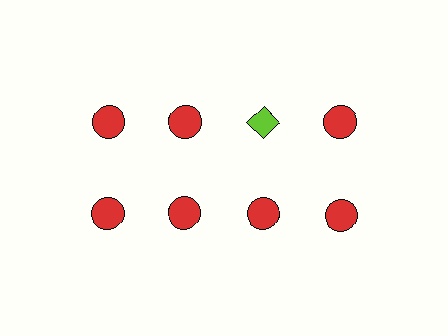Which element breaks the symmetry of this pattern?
The lime diamond in the top row, center column breaks the symmetry. All other shapes are red circles.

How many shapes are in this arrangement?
There are 8 shapes arranged in a grid pattern.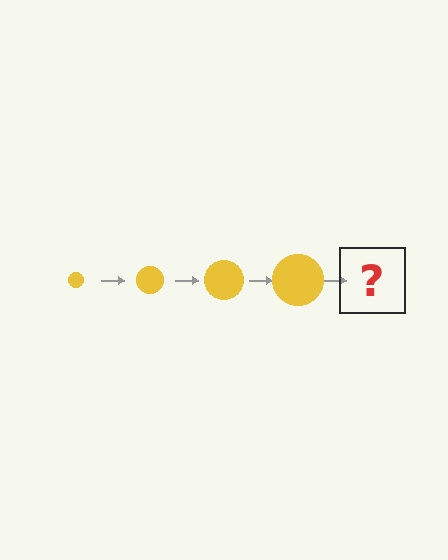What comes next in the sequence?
The next element should be a yellow circle, larger than the previous one.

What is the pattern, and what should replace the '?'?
The pattern is that the circle gets progressively larger each step. The '?' should be a yellow circle, larger than the previous one.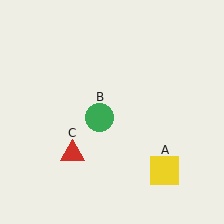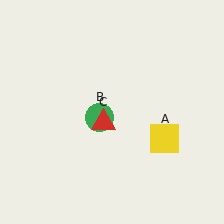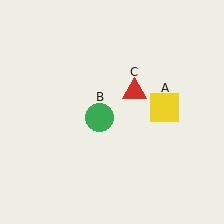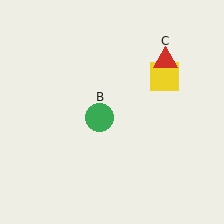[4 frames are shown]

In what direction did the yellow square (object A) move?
The yellow square (object A) moved up.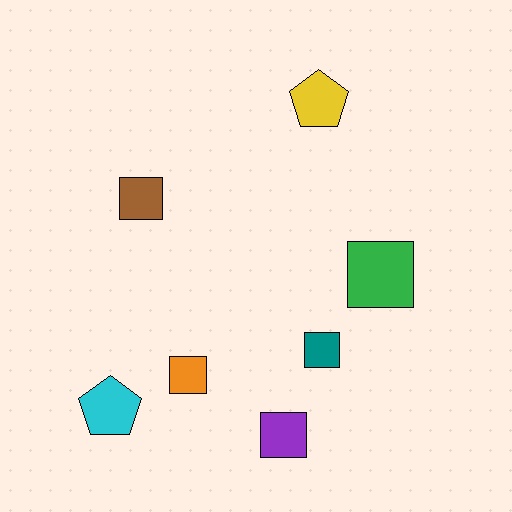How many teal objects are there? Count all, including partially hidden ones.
There is 1 teal object.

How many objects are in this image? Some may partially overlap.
There are 7 objects.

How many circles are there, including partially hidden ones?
There are no circles.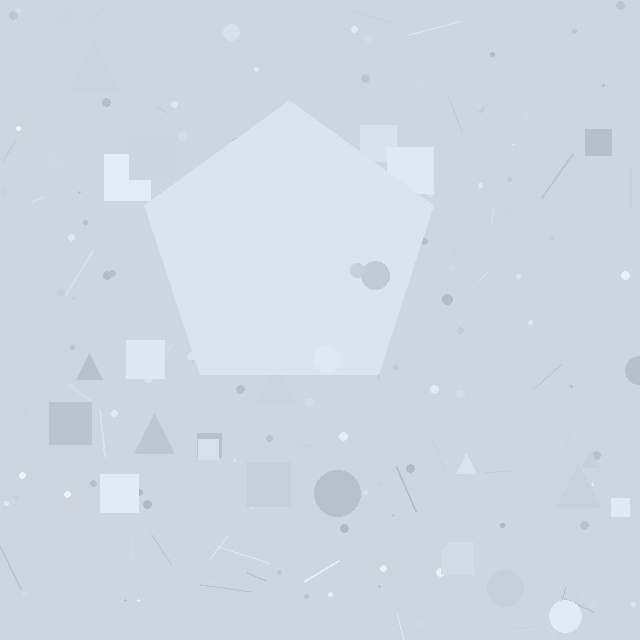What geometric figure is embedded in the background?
A pentagon is embedded in the background.